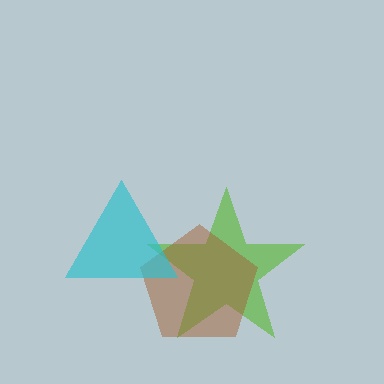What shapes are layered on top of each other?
The layered shapes are: a lime star, a brown pentagon, a cyan triangle.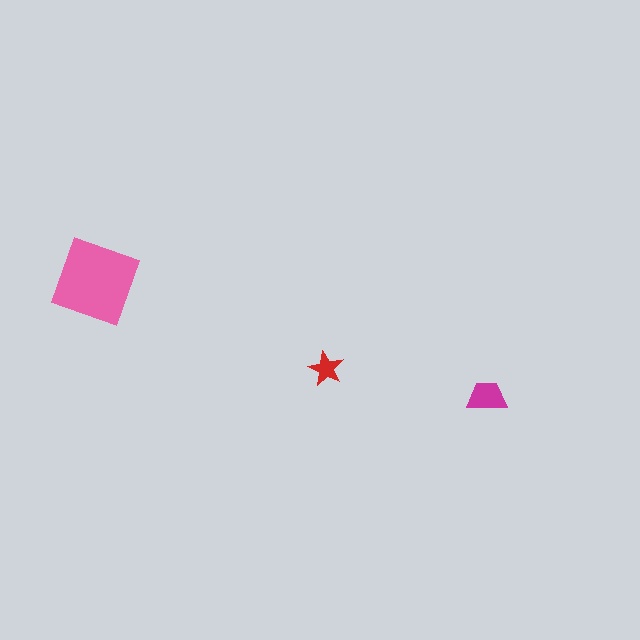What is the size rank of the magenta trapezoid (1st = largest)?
2nd.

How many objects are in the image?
There are 3 objects in the image.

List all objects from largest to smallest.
The pink diamond, the magenta trapezoid, the red star.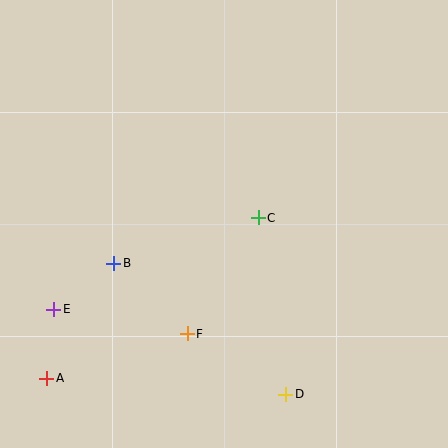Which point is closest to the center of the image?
Point C at (258, 218) is closest to the center.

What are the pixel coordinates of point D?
Point D is at (286, 394).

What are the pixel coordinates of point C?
Point C is at (258, 218).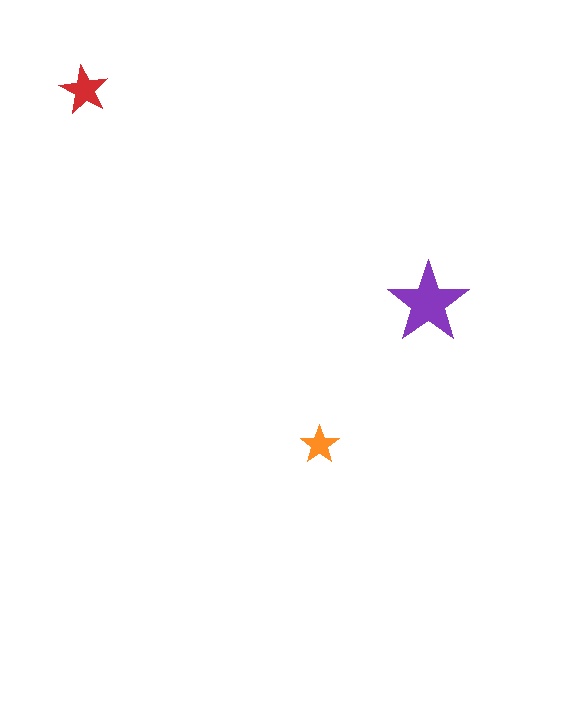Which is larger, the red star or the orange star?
The red one.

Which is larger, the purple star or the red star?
The purple one.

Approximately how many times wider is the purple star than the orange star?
About 2 times wider.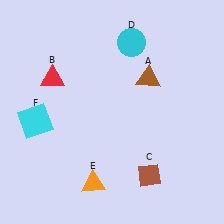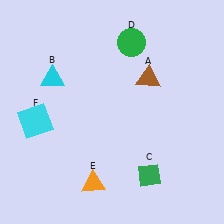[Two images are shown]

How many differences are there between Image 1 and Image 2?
There are 3 differences between the two images.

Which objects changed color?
B changed from red to cyan. C changed from brown to green. D changed from cyan to green.